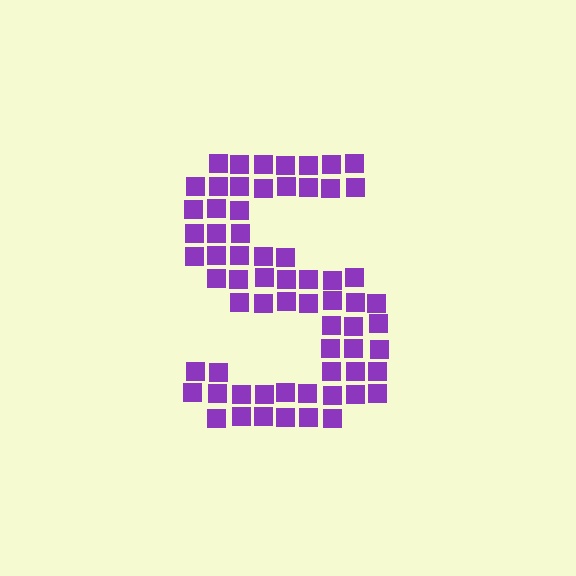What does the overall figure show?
The overall figure shows the letter S.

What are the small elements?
The small elements are squares.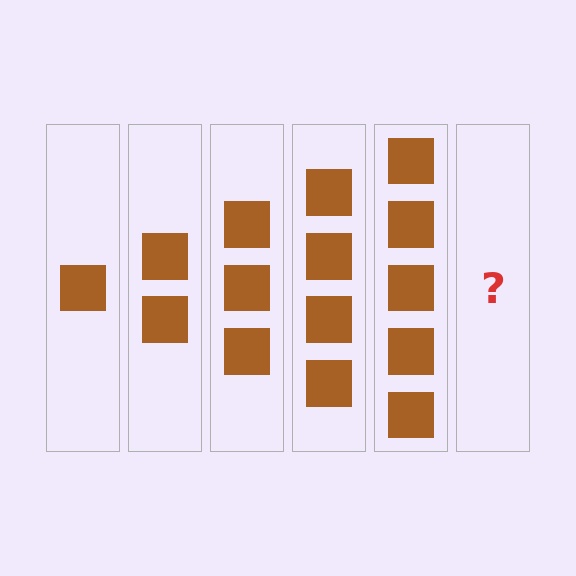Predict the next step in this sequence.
The next step is 6 squares.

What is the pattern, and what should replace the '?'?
The pattern is that each step adds one more square. The '?' should be 6 squares.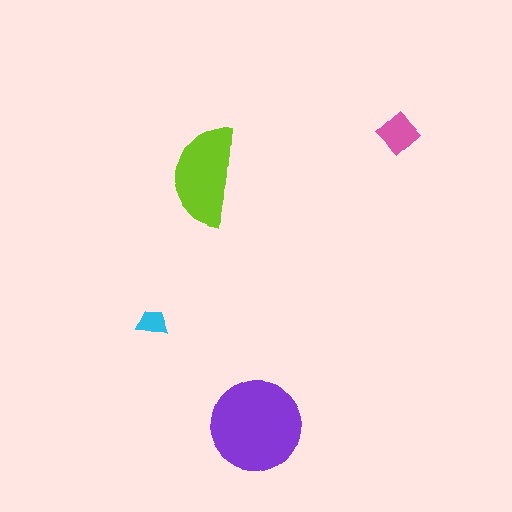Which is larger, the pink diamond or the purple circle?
The purple circle.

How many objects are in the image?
There are 4 objects in the image.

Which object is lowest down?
The purple circle is bottommost.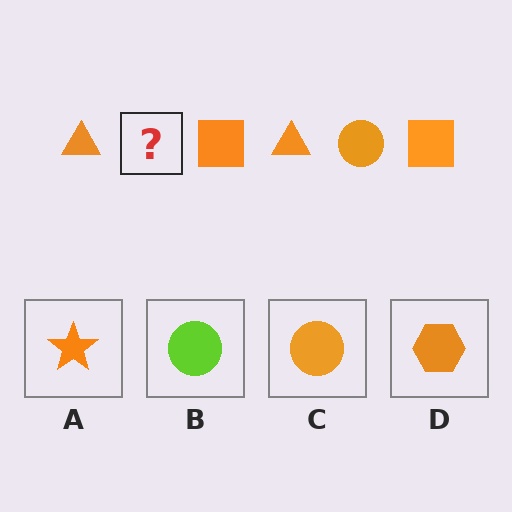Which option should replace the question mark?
Option C.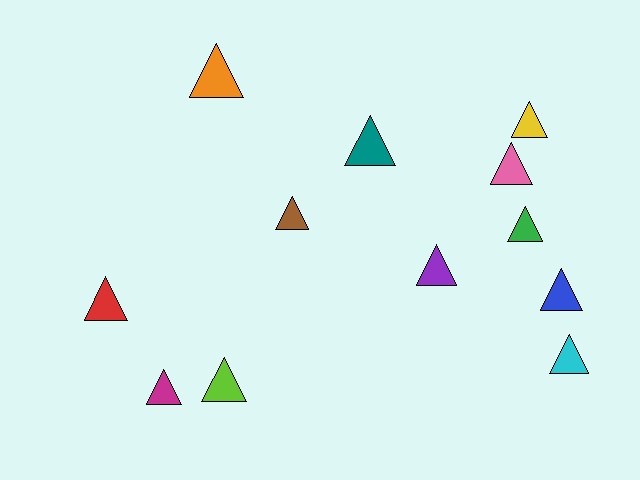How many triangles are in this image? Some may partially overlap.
There are 12 triangles.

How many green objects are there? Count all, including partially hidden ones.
There is 1 green object.